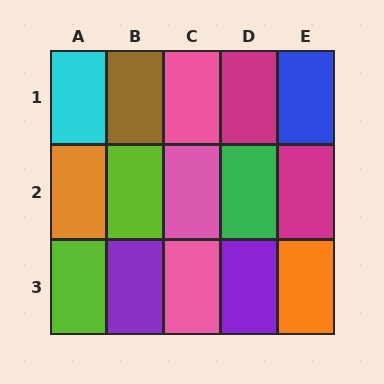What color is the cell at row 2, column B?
Lime.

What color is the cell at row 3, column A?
Lime.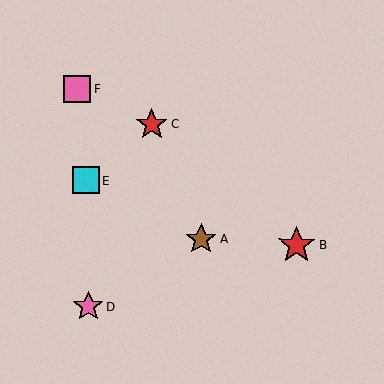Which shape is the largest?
The red star (labeled B) is the largest.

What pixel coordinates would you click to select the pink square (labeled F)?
Click at (77, 89) to select the pink square F.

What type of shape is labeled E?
Shape E is a cyan square.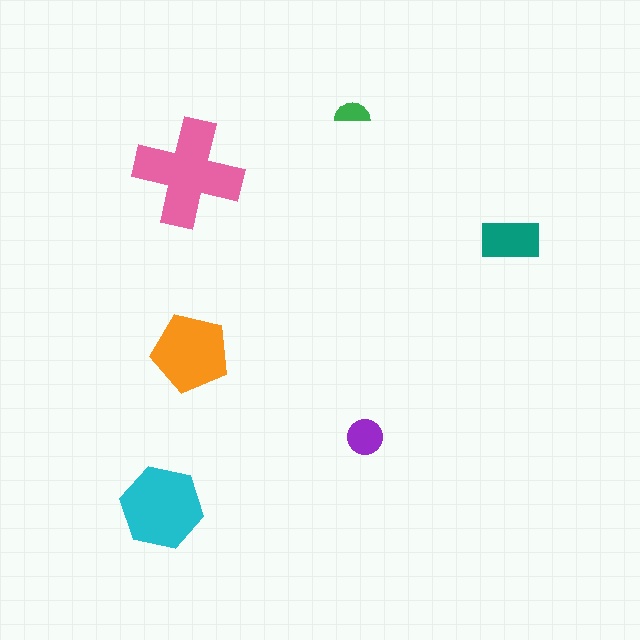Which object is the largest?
The pink cross.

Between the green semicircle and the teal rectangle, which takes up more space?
The teal rectangle.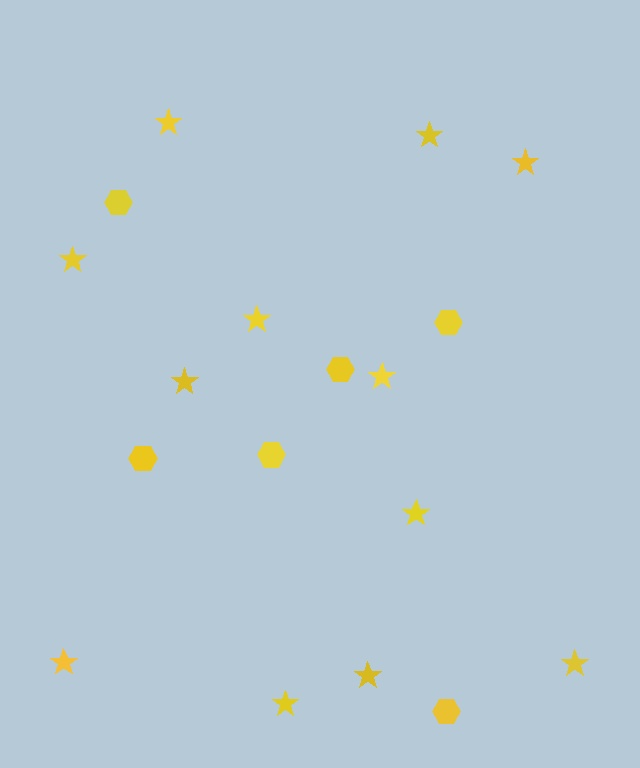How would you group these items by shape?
There are 2 groups: one group of stars (12) and one group of hexagons (6).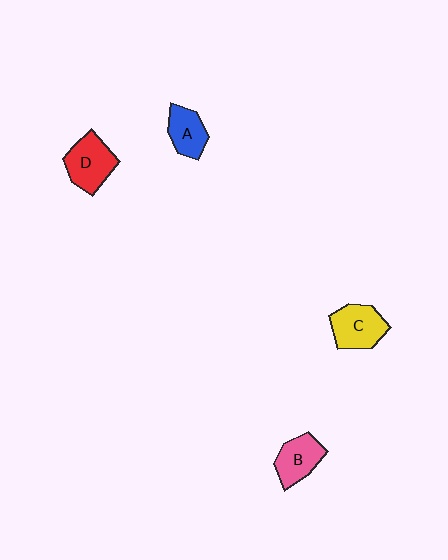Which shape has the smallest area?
Shape A (blue).